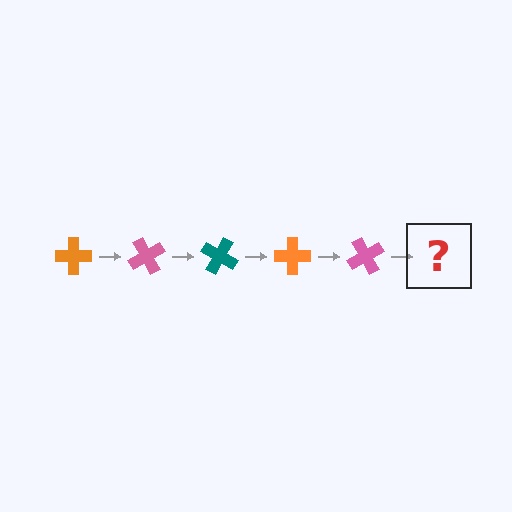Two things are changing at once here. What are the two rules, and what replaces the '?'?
The two rules are that it rotates 60 degrees each step and the color cycles through orange, pink, and teal. The '?' should be a teal cross, rotated 300 degrees from the start.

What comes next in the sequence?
The next element should be a teal cross, rotated 300 degrees from the start.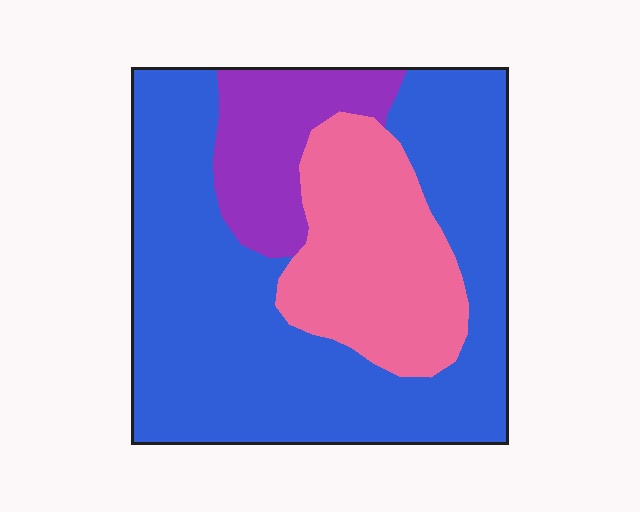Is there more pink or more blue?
Blue.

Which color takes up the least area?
Purple, at roughly 15%.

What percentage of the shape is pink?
Pink takes up between a sixth and a third of the shape.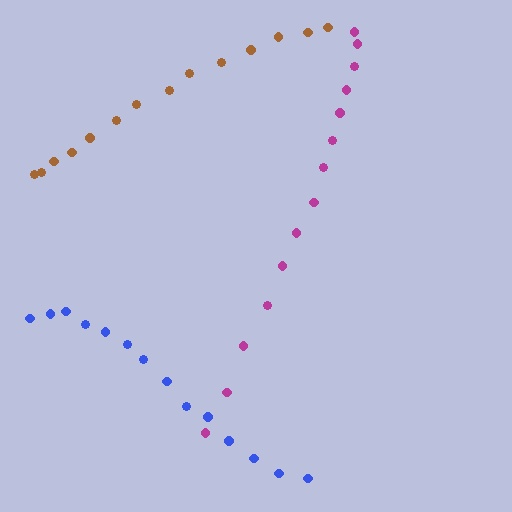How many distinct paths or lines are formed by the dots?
There are 3 distinct paths.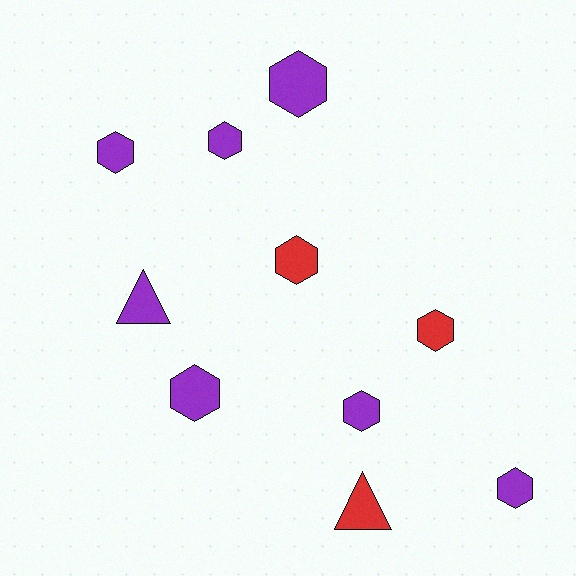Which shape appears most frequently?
Hexagon, with 8 objects.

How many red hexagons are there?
There are 2 red hexagons.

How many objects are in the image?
There are 10 objects.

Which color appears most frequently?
Purple, with 7 objects.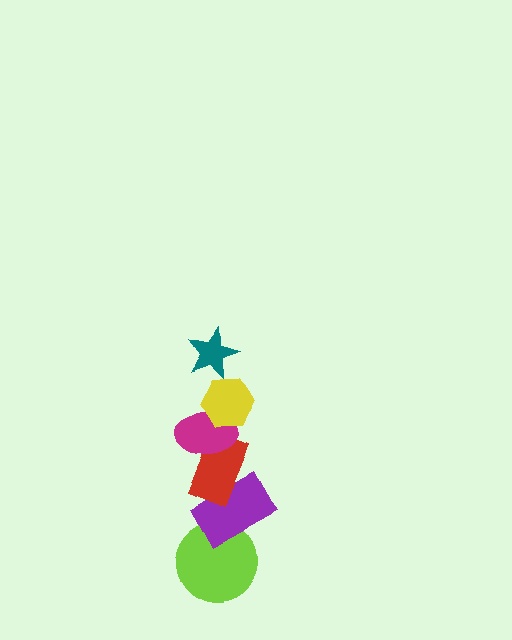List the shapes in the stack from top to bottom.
From top to bottom: the teal star, the yellow hexagon, the magenta ellipse, the red rectangle, the purple rectangle, the lime circle.